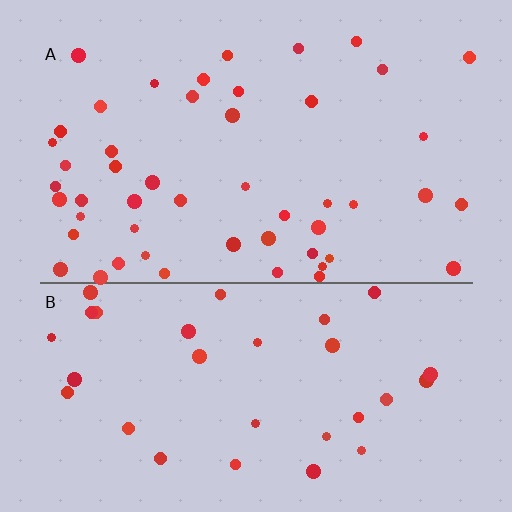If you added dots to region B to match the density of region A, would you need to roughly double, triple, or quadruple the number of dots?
Approximately double.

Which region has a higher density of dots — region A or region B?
A (the top).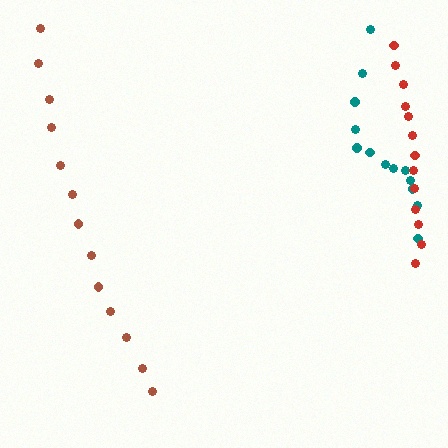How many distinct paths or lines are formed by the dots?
There are 3 distinct paths.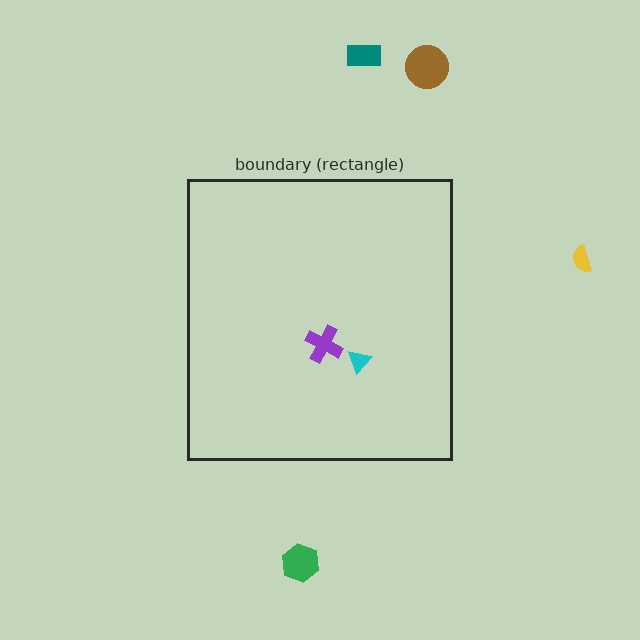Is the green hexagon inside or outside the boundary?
Outside.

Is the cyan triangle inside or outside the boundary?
Inside.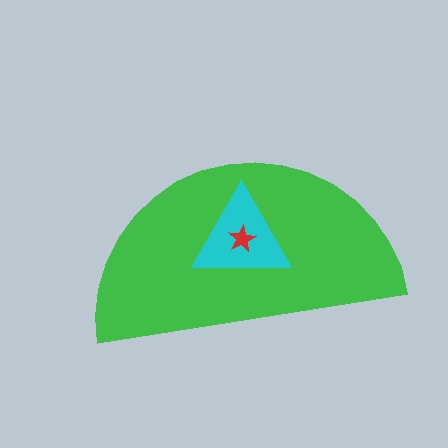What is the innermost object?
The red star.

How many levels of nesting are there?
3.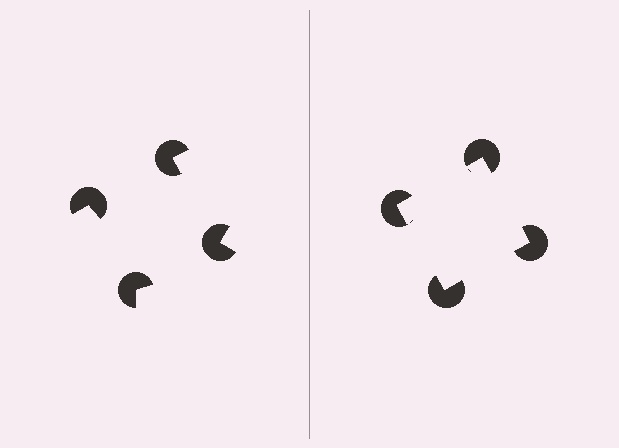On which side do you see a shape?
An illusory square appears on the right side. On the left side the wedge cuts are rotated, so no coherent shape forms.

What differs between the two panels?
The pac-man discs are positioned identically on both sides; only the wedge orientations differ. On the right they align to a square; on the left they are misaligned.